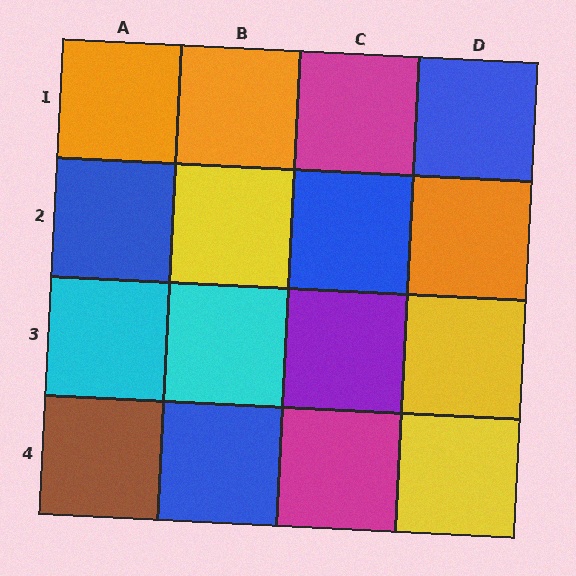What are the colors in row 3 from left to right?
Cyan, cyan, purple, yellow.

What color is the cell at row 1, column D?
Blue.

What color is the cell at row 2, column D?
Orange.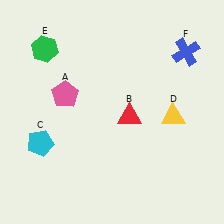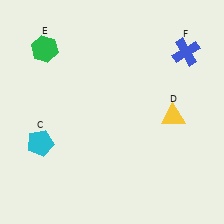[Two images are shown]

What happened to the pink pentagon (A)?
The pink pentagon (A) was removed in Image 2. It was in the top-left area of Image 1.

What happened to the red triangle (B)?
The red triangle (B) was removed in Image 2. It was in the bottom-right area of Image 1.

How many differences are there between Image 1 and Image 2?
There are 2 differences between the two images.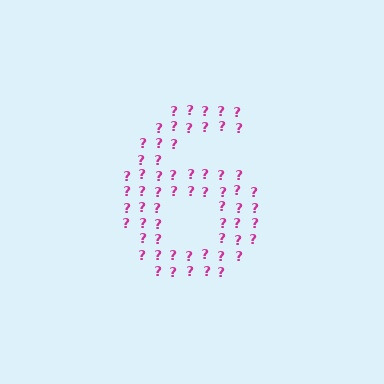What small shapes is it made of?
It is made of small question marks.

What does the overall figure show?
The overall figure shows the digit 6.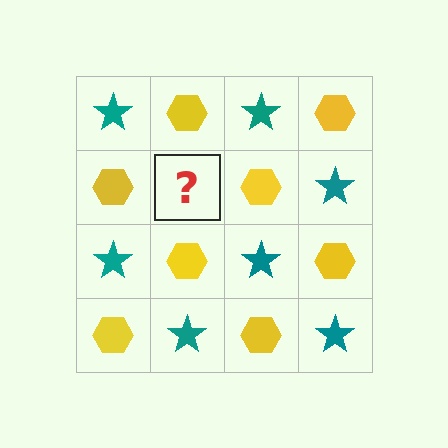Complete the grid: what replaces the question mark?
The question mark should be replaced with a teal star.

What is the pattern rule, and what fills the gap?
The rule is that it alternates teal star and yellow hexagon in a checkerboard pattern. The gap should be filled with a teal star.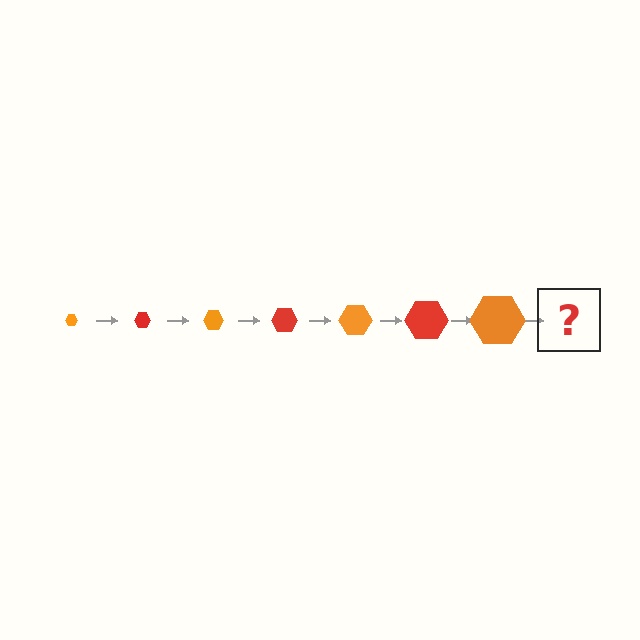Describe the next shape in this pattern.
It should be a red hexagon, larger than the previous one.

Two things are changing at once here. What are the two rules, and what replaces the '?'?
The two rules are that the hexagon grows larger each step and the color cycles through orange and red. The '?' should be a red hexagon, larger than the previous one.